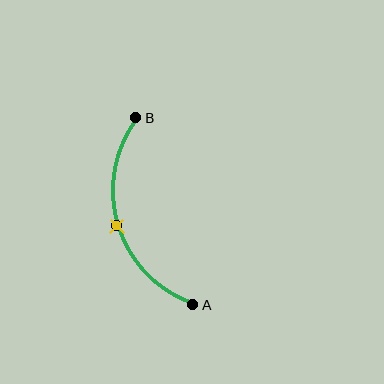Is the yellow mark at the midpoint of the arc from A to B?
Yes. The yellow mark lies on the arc at equal arc-length from both A and B — it is the arc midpoint.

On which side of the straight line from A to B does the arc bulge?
The arc bulges to the left of the straight line connecting A and B.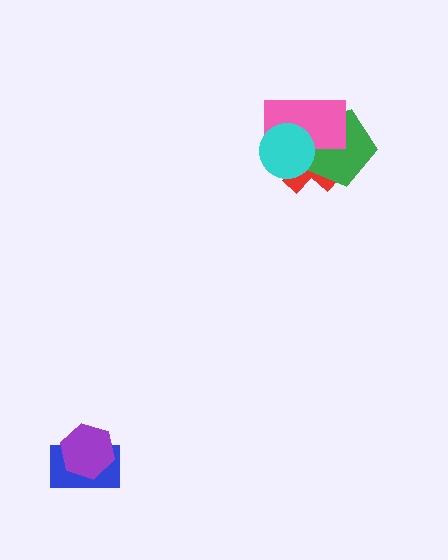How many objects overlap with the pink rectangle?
3 objects overlap with the pink rectangle.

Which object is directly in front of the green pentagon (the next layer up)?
The pink rectangle is directly in front of the green pentagon.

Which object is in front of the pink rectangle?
The cyan circle is in front of the pink rectangle.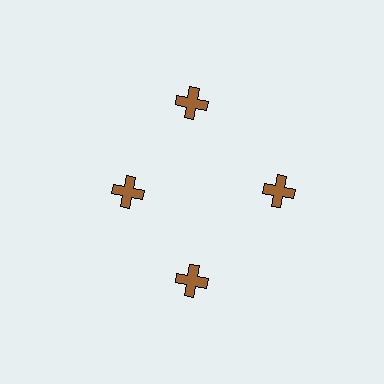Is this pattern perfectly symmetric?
No. The 4 brown crosses are arranged in a ring, but one element near the 9 o'clock position is pulled inward toward the center, breaking the 4-fold rotational symmetry.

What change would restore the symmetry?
The symmetry would be restored by moving it outward, back onto the ring so that all 4 crosses sit at equal angles and equal distance from the center.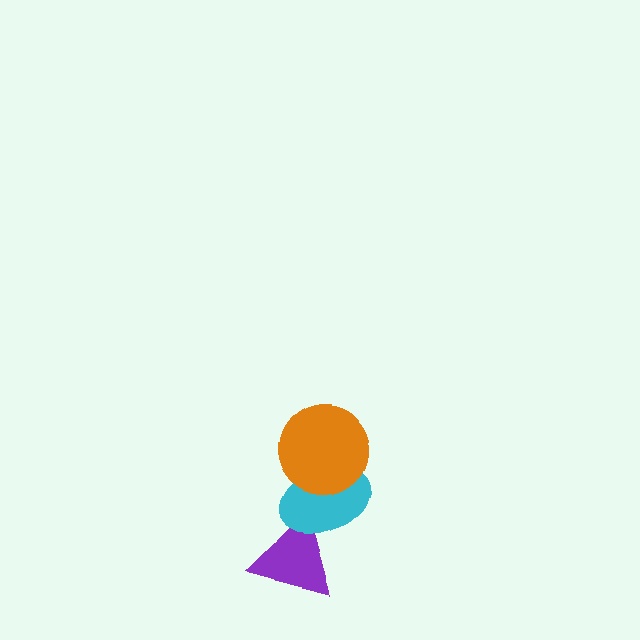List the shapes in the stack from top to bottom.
From top to bottom: the orange circle, the cyan ellipse, the purple triangle.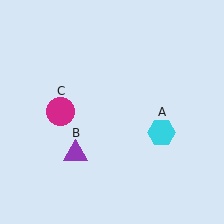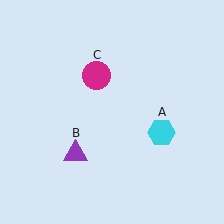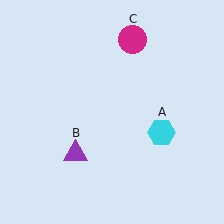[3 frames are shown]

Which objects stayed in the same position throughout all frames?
Cyan hexagon (object A) and purple triangle (object B) remained stationary.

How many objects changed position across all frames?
1 object changed position: magenta circle (object C).